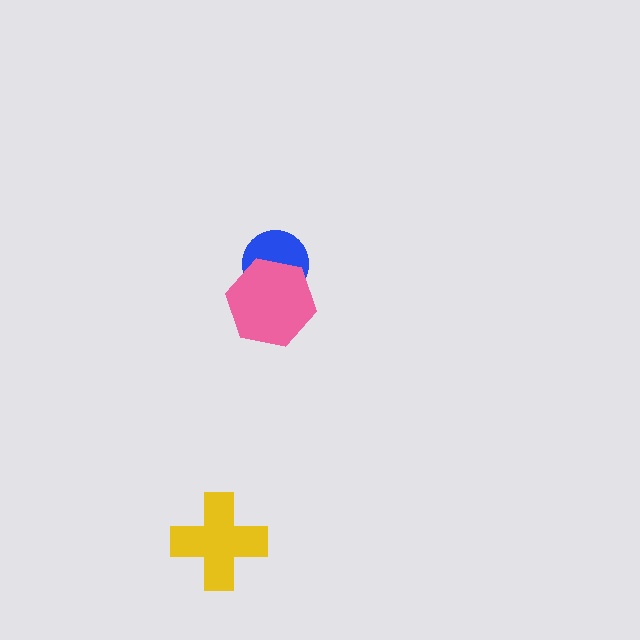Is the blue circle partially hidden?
Yes, it is partially covered by another shape.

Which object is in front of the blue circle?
The pink hexagon is in front of the blue circle.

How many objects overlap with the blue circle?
1 object overlaps with the blue circle.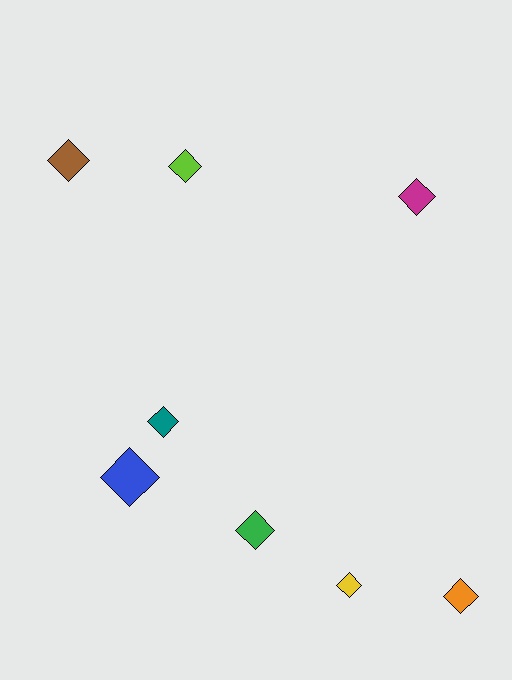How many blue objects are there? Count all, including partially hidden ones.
There is 1 blue object.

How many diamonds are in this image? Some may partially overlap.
There are 8 diamonds.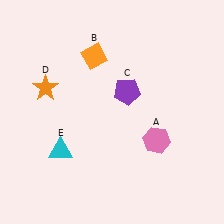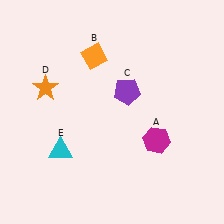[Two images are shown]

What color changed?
The hexagon (A) changed from pink in Image 1 to magenta in Image 2.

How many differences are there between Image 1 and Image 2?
There is 1 difference between the two images.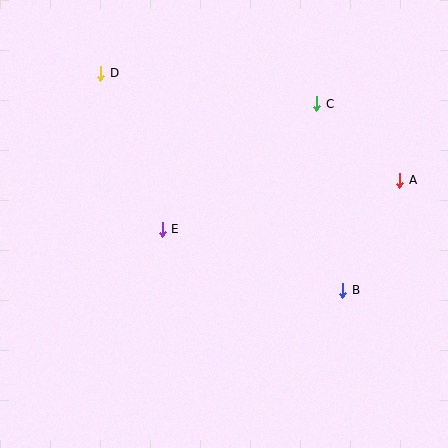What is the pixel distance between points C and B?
The distance between C and B is 188 pixels.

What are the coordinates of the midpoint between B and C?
The midpoint between B and C is at (330, 197).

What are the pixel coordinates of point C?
Point C is at (317, 104).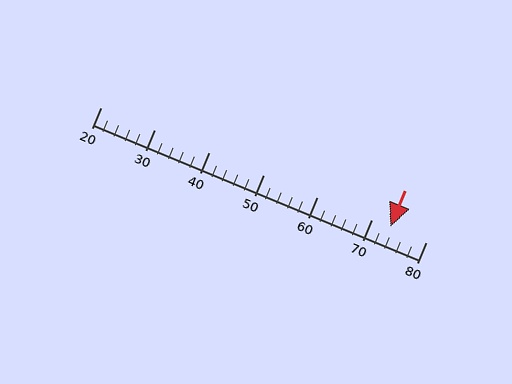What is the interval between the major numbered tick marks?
The major tick marks are spaced 10 units apart.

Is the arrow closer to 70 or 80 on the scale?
The arrow is closer to 70.